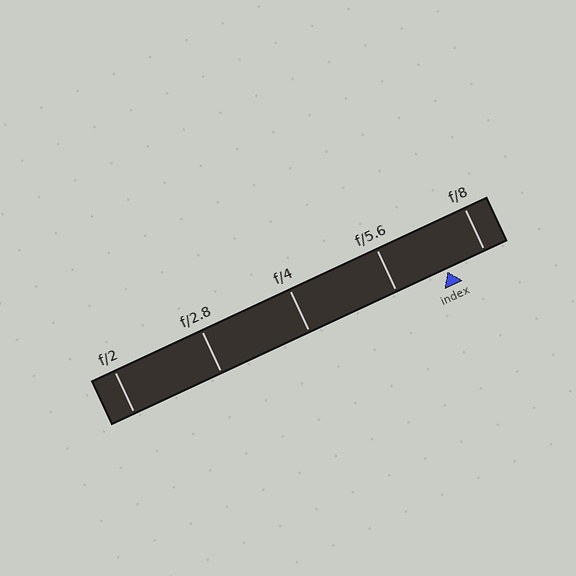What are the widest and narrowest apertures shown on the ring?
The widest aperture shown is f/2 and the narrowest is f/8.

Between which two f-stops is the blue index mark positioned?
The index mark is between f/5.6 and f/8.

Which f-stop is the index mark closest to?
The index mark is closest to f/8.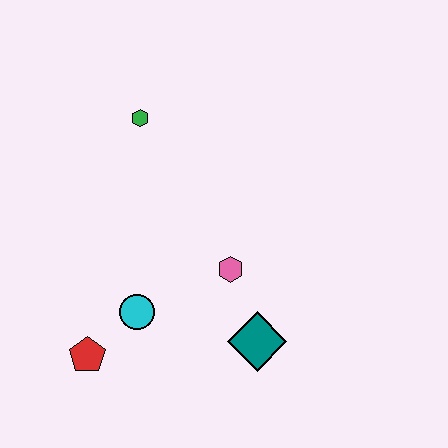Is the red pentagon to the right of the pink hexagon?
No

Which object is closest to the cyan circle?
The red pentagon is closest to the cyan circle.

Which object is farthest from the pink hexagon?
The green hexagon is farthest from the pink hexagon.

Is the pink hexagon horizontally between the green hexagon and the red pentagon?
No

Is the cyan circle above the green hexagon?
No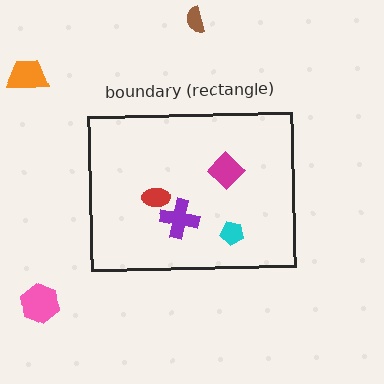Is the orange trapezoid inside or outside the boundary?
Outside.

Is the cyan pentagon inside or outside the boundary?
Inside.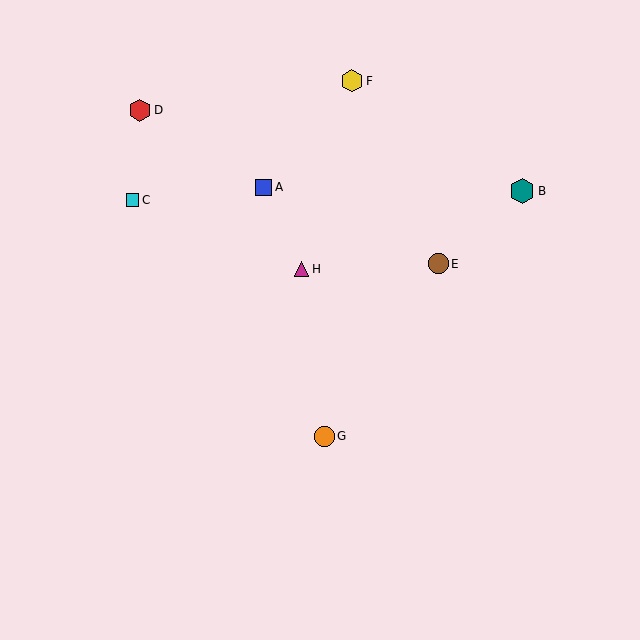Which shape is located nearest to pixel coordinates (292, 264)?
The magenta triangle (labeled H) at (302, 269) is nearest to that location.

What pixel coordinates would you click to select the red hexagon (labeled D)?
Click at (140, 110) to select the red hexagon D.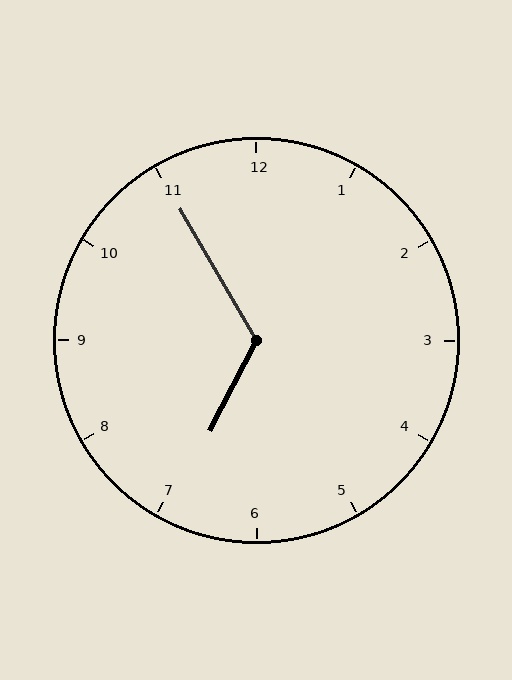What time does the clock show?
6:55.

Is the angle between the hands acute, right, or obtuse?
It is obtuse.